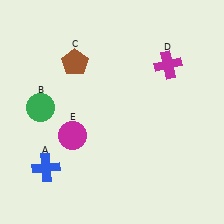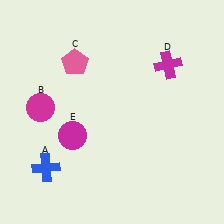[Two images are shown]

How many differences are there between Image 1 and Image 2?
There are 2 differences between the two images.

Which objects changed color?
B changed from green to magenta. C changed from brown to pink.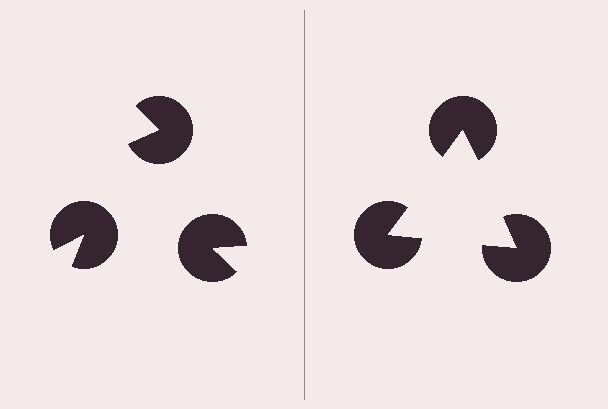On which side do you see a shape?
An illusory triangle appears on the right side. On the left side the wedge cuts are rotated, so no coherent shape forms.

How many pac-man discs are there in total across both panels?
6 — 3 on each side.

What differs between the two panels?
The pac-man discs are positioned identically on both sides; only the wedge orientations differ. On the right they align to a triangle; on the left they are misaligned.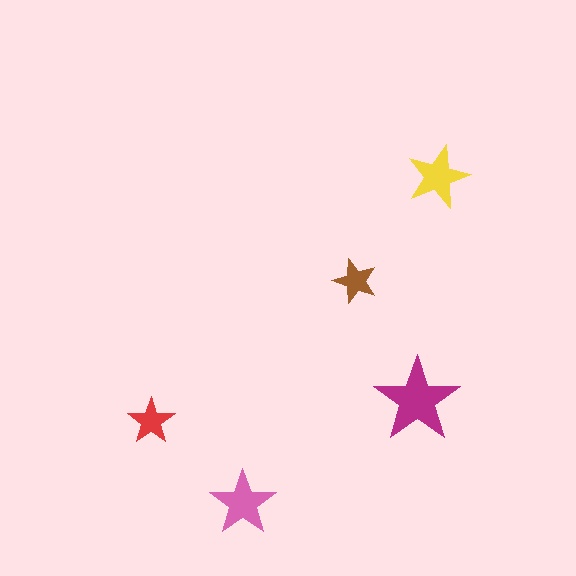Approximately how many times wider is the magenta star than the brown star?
About 2 times wider.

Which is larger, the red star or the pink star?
The pink one.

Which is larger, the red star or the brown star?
The red one.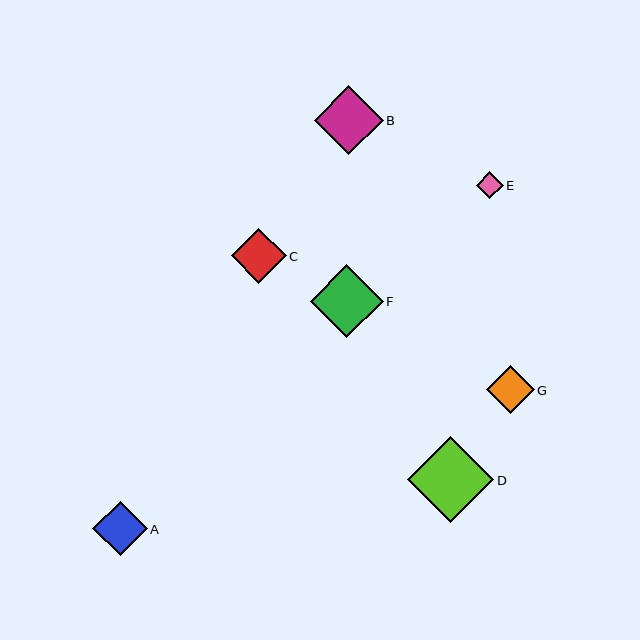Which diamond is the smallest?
Diamond E is the smallest with a size of approximately 27 pixels.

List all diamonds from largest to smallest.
From largest to smallest: D, F, B, C, A, G, E.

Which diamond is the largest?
Diamond D is the largest with a size of approximately 86 pixels.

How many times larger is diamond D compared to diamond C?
Diamond D is approximately 1.6 times the size of diamond C.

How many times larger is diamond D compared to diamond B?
Diamond D is approximately 1.2 times the size of diamond B.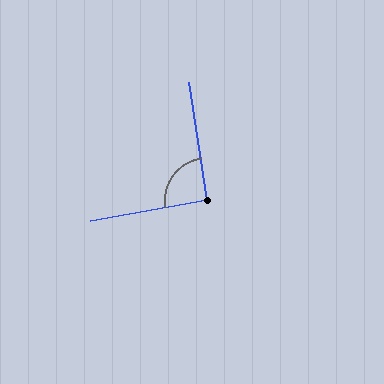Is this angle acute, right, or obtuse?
It is approximately a right angle.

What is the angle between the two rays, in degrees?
Approximately 91 degrees.